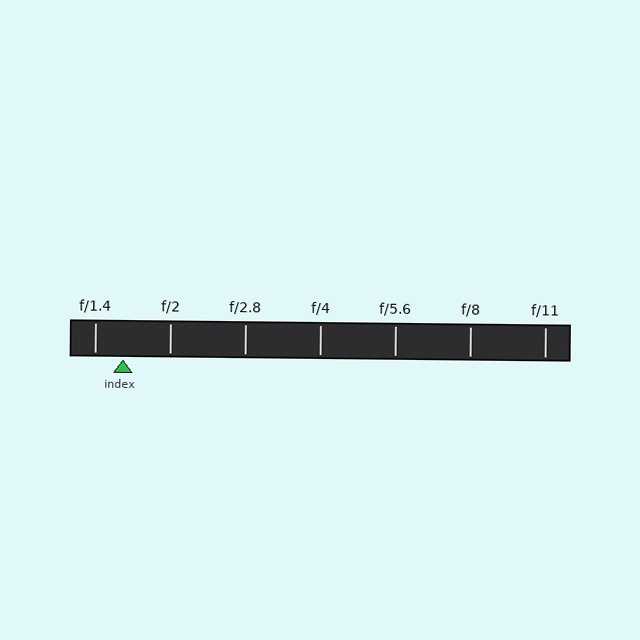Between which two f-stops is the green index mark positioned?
The index mark is between f/1.4 and f/2.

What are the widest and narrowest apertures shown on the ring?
The widest aperture shown is f/1.4 and the narrowest is f/11.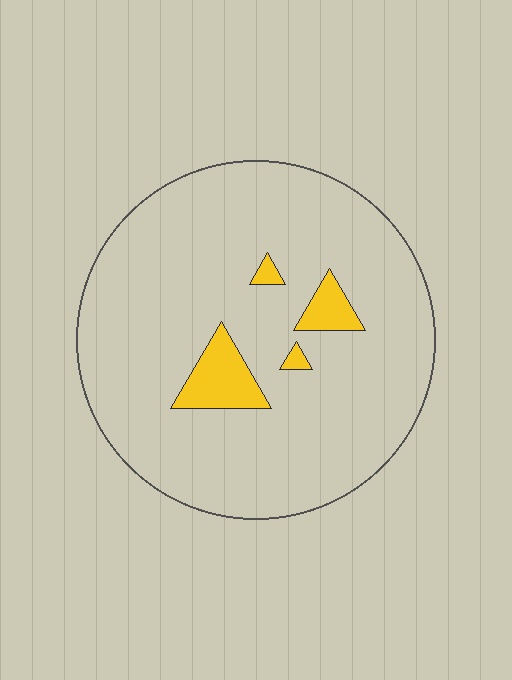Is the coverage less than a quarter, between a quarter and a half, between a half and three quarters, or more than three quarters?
Less than a quarter.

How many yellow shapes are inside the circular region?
4.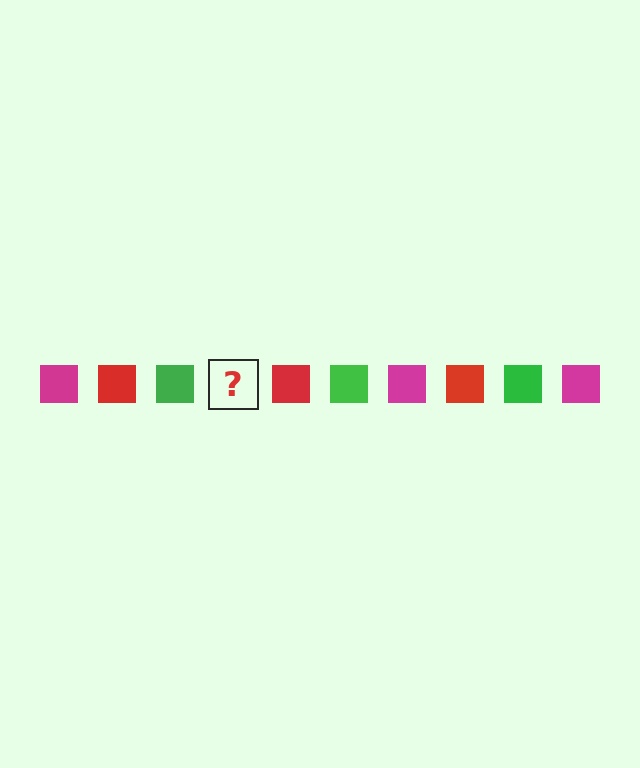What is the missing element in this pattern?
The missing element is a magenta square.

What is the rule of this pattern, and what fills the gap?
The rule is that the pattern cycles through magenta, red, green squares. The gap should be filled with a magenta square.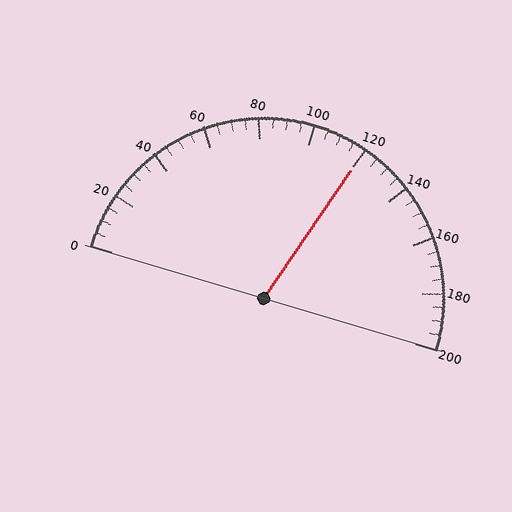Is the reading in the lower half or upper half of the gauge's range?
The reading is in the upper half of the range (0 to 200).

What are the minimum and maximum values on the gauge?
The gauge ranges from 0 to 200.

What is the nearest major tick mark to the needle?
The nearest major tick mark is 120.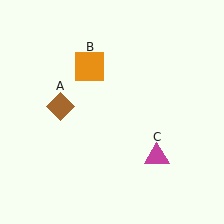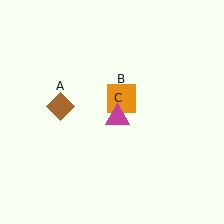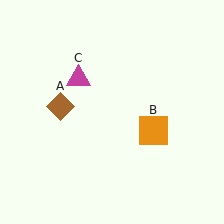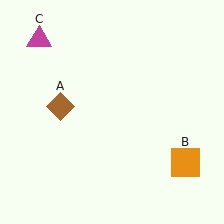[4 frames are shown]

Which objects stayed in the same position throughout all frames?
Brown diamond (object A) remained stationary.